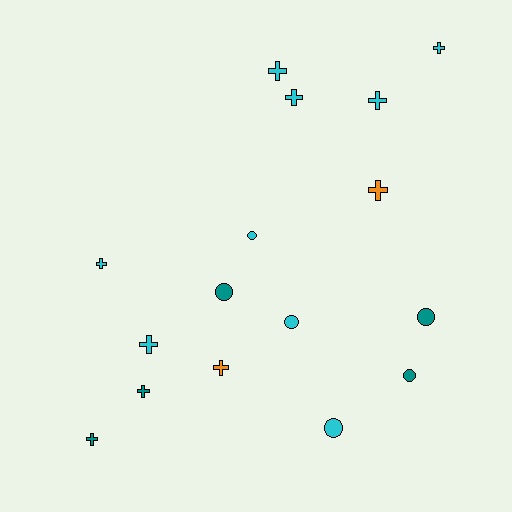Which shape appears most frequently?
Cross, with 10 objects.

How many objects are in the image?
There are 16 objects.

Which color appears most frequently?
Cyan, with 9 objects.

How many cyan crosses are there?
There are 6 cyan crosses.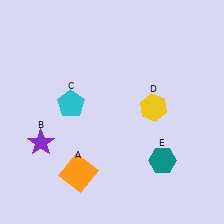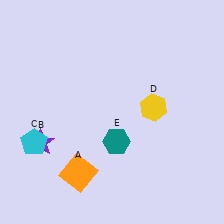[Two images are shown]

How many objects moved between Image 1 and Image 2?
2 objects moved between the two images.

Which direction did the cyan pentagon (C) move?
The cyan pentagon (C) moved down.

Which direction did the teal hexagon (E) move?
The teal hexagon (E) moved left.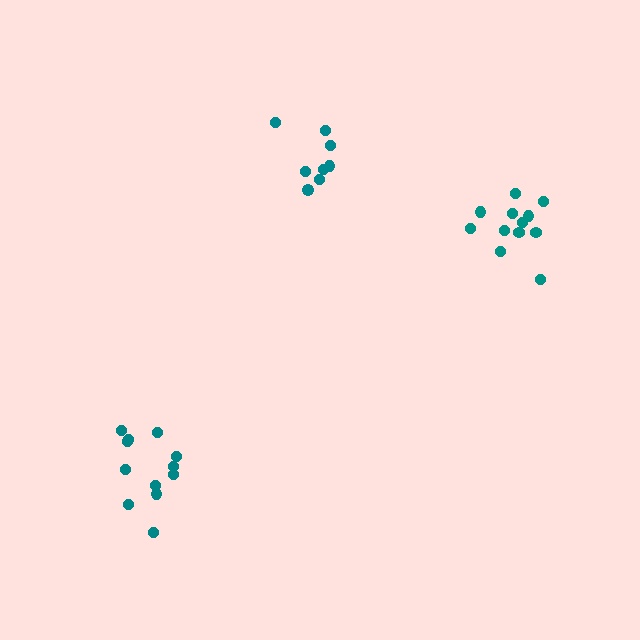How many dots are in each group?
Group 1: 8 dots, Group 2: 12 dots, Group 3: 12 dots (32 total).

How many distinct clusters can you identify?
There are 3 distinct clusters.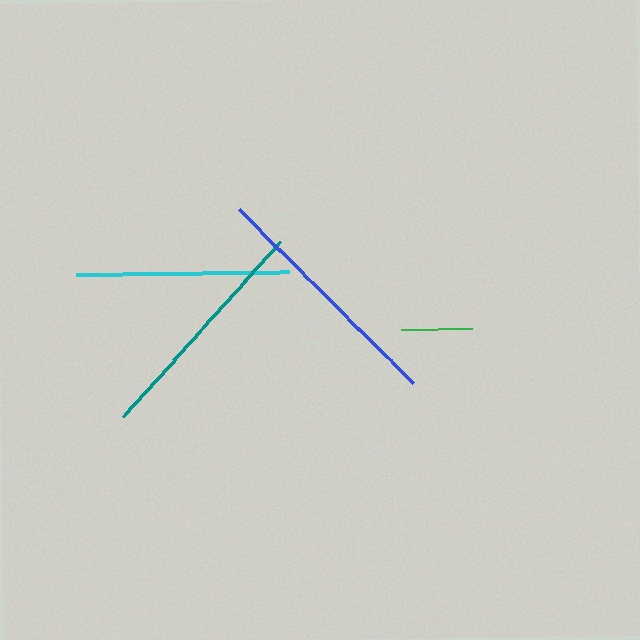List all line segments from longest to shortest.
From longest to shortest: blue, teal, cyan, green.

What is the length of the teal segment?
The teal segment is approximately 235 pixels long.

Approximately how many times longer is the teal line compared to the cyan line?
The teal line is approximately 1.1 times the length of the cyan line.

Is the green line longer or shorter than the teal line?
The teal line is longer than the green line.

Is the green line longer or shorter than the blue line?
The blue line is longer than the green line.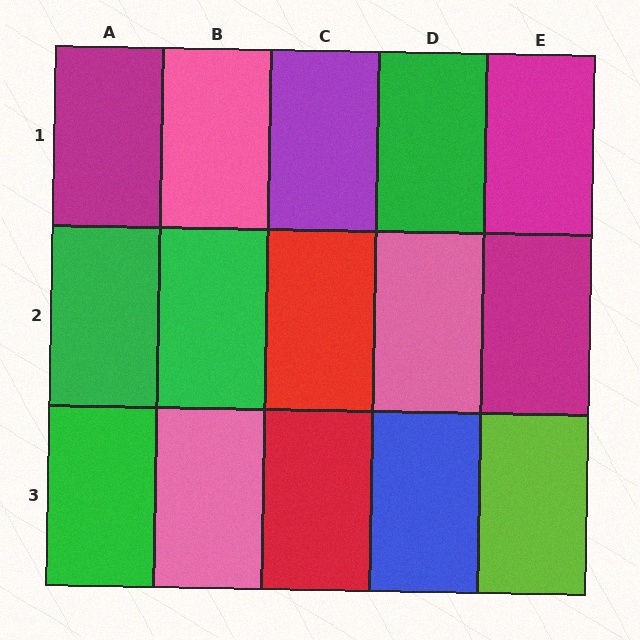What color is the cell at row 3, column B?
Pink.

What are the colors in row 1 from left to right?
Magenta, pink, purple, green, magenta.